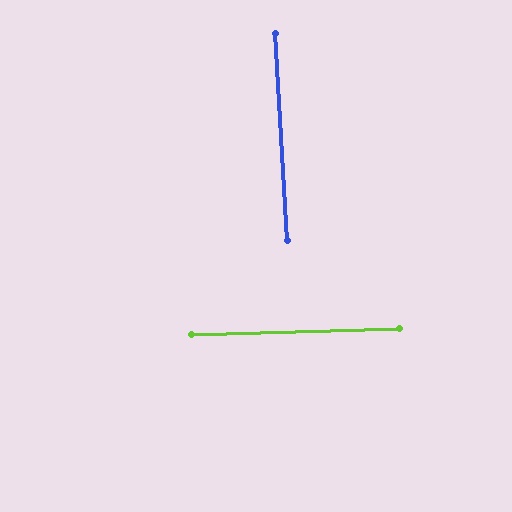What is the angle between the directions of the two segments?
Approximately 88 degrees.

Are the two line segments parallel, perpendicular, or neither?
Perpendicular — they meet at approximately 88°.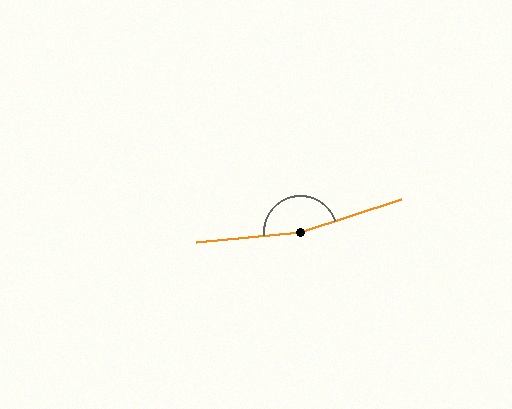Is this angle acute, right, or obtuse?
It is obtuse.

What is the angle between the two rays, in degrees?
Approximately 167 degrees.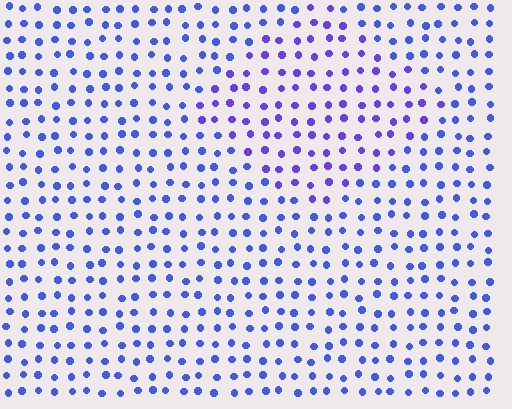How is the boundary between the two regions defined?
The boundary is defined purely by a slight shift in hue (about 30 degrees). Spacing, size, and orientation are identical on both sides.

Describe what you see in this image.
The image is filled with small blue elements in a uniform arrangement. A diamond-shaped region is visible where the elements are tinted to a slightly different hue, forming a subtle color boundary.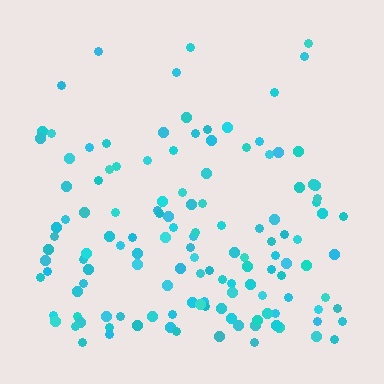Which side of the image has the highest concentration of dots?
The bottom.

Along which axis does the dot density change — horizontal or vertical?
Vertical.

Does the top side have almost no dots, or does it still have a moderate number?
Still a moderate number, just noticeably fewer than the bottom.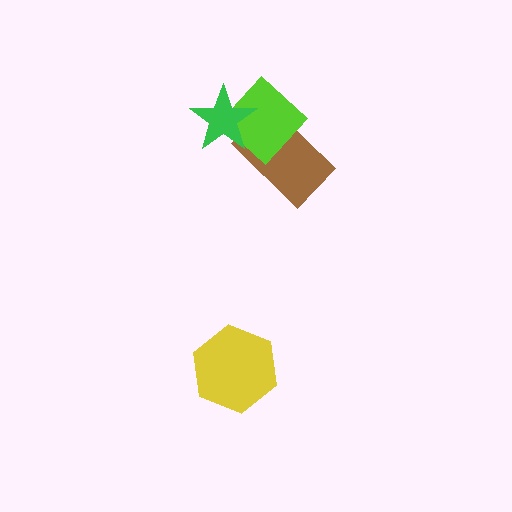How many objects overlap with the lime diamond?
2 objects overlap with the lime diamond.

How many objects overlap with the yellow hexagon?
0 objects overlap with the yellow hexagon.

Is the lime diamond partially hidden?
Yes, it is partially covered by another shape.